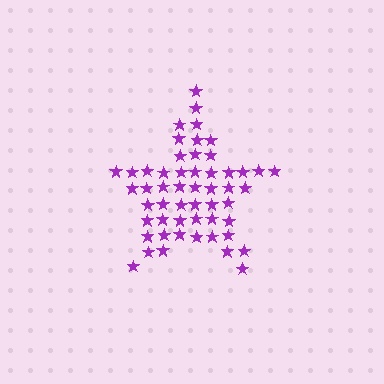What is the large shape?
The large shape is a star.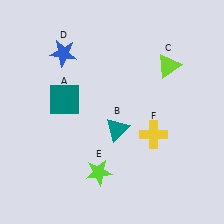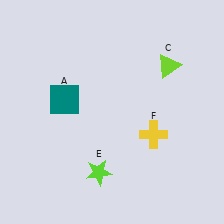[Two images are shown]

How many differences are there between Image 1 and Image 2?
There are 2 differences between the two images.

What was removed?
The teal triangle (B), the blue star (D) were removed in Image 2.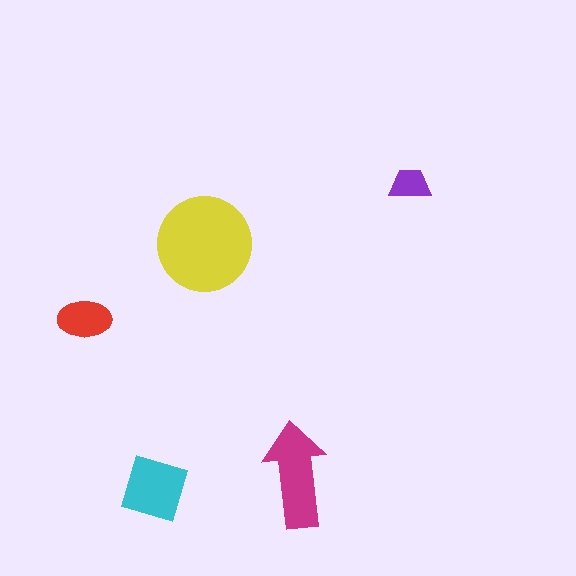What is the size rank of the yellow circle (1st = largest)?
1st.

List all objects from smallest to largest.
The purple trapezoid, the red ellipse, the cyan diamond, the magenta arrow, the yellow circle.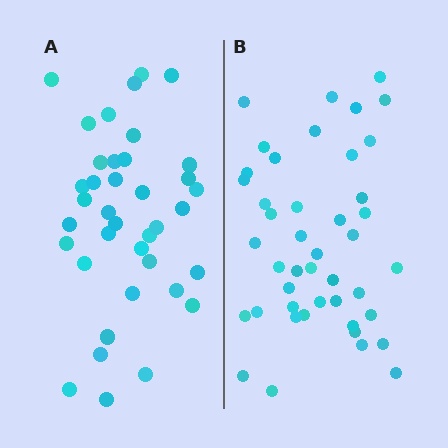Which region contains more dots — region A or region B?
Region B (the right region) has more dots.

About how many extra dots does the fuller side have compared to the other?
Region B has about 6 more dots than region A.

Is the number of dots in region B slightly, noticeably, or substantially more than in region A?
Region B has only slightly more — the two regions are fairly close. The ratio is roughly 1.2 to 1.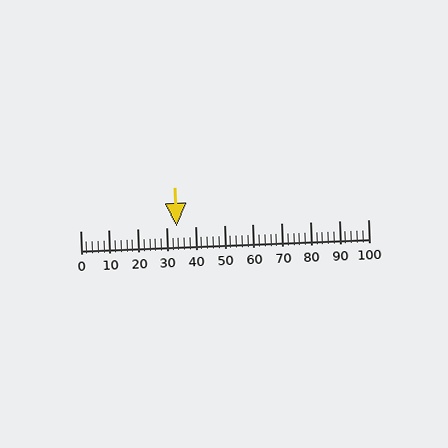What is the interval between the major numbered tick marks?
The major tick marks are spaced 10 units apart.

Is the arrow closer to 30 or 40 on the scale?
The arrow is closer to 30.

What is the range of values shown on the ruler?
The ruler shows values from 0 to 100.